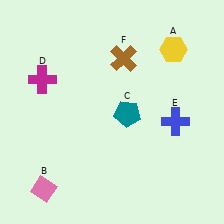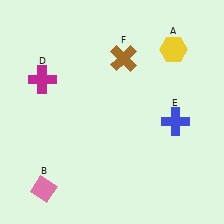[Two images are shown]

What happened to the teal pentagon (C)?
The teal pentagon (C) was removed in Image 2. It was in the bottom-right area of Image 1.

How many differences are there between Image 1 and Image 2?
There is 1 difference between the two images.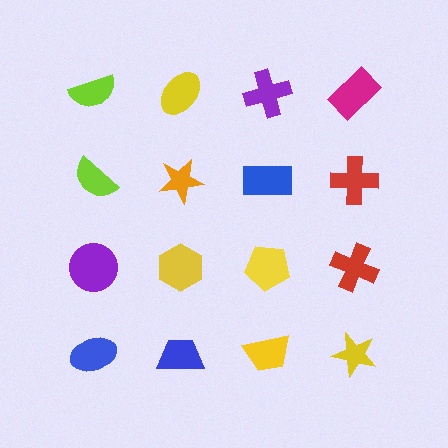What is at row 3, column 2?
A yellow hexagon.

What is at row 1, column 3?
A purple cross.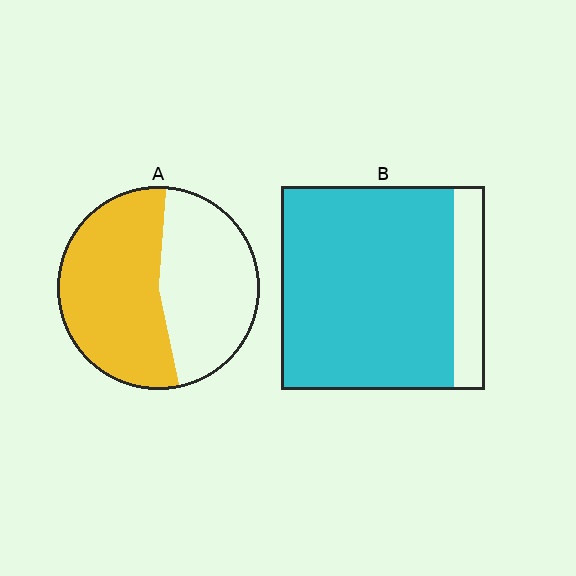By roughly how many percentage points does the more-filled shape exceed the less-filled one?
By roughly 30 percentage points (B over A).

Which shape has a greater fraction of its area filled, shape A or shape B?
Shape B.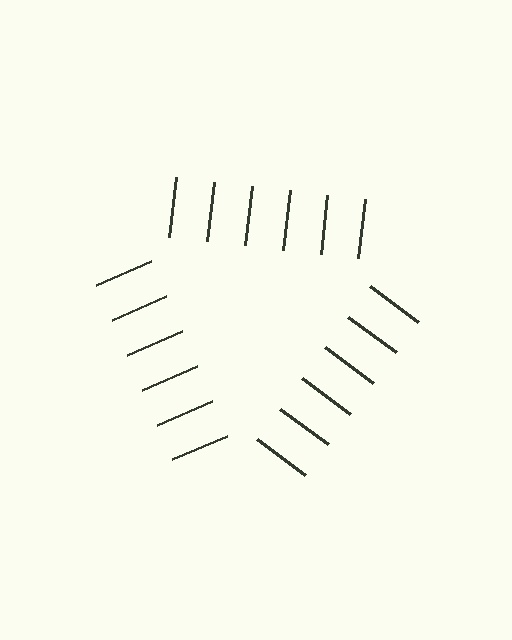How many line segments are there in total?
18 — 6 along each of the 3 edges.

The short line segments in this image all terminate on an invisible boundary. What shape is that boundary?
An illusory triangle — the line segments terminate on its edges but no continuous stroke is drawn.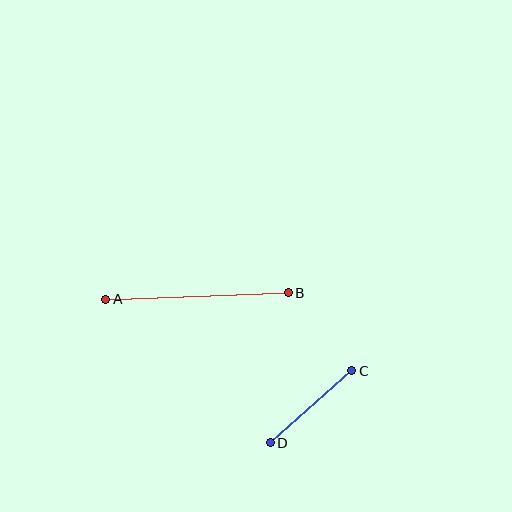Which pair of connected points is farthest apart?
Points A and B are farthest apart.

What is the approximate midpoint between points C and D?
The midpoint is at approximately (311, 407) pixels.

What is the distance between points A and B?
The distance is approximately 182 pixels.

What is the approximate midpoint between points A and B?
The midpoint is at approximately (197, 296) pixels.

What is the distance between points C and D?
The distance is approximately 109 pixels.